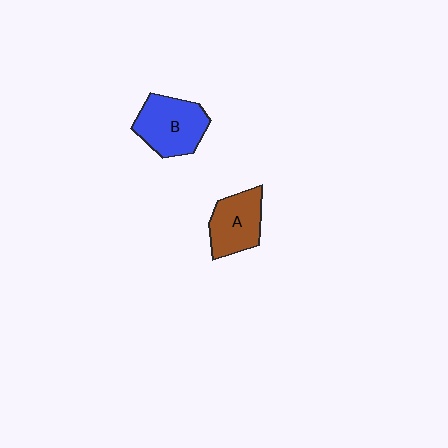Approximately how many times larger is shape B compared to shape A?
Approximately 1.2 times.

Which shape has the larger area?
Shape B (blue).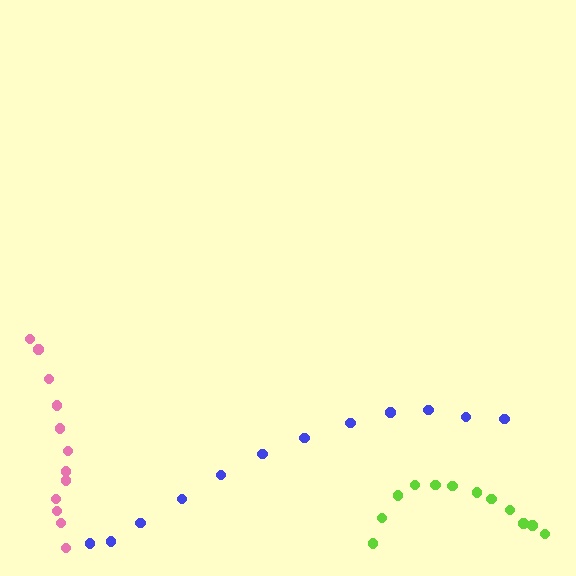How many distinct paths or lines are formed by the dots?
There are 3 distinct paths.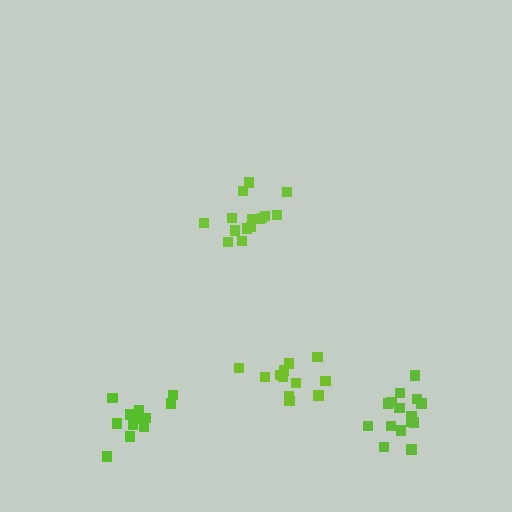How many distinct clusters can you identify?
There are 4 distinct clusters.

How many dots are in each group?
Group 1: 12 dots, Group 2: 15 dots, Group 3: 12 dots, Group 4: 15 dots (54 total).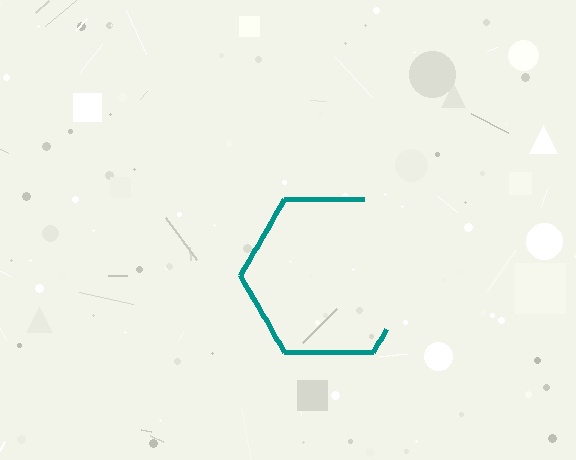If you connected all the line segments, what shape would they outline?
They would outline a hexagon.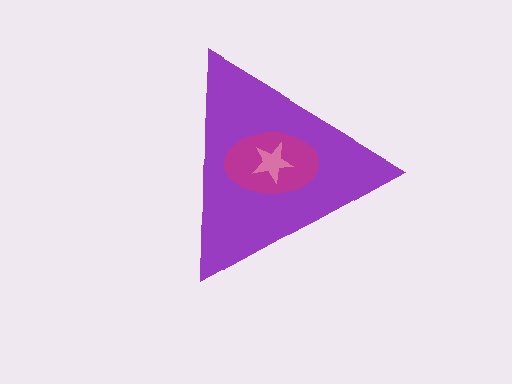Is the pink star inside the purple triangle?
Yes.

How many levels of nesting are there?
3.